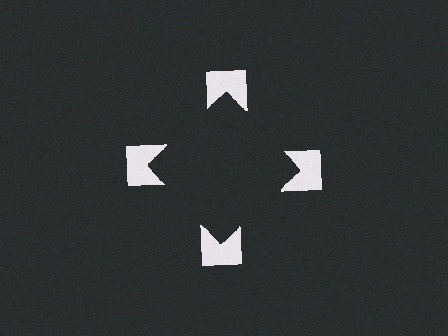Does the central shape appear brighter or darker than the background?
It typically appears slightly darker than the background, even though no actual brightness change is drawn.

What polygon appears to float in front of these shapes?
An illusory square — its edges are inferred from the aligned wedge cuts in the notched squares, not physically drawn.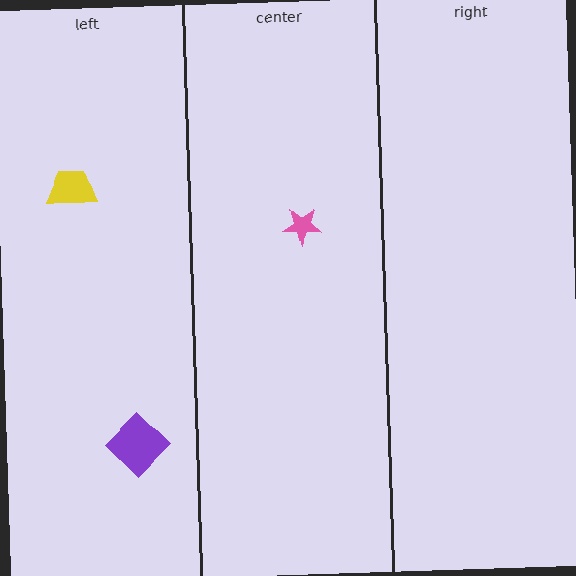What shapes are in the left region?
The yellow trapezoid, the purple diamond.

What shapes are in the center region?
The pink star.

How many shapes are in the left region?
2.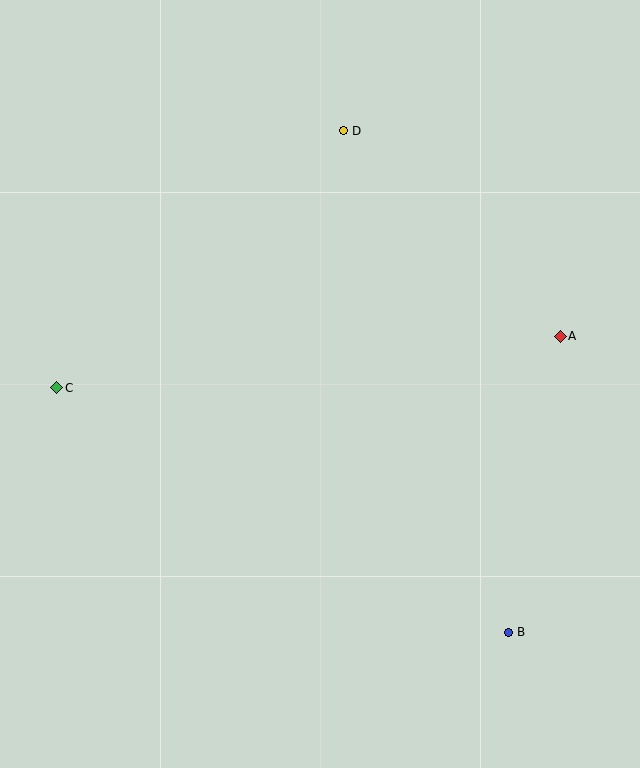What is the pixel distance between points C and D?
The distance between C and D is 385 pixels.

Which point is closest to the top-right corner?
Point D is closest to the top-right corner.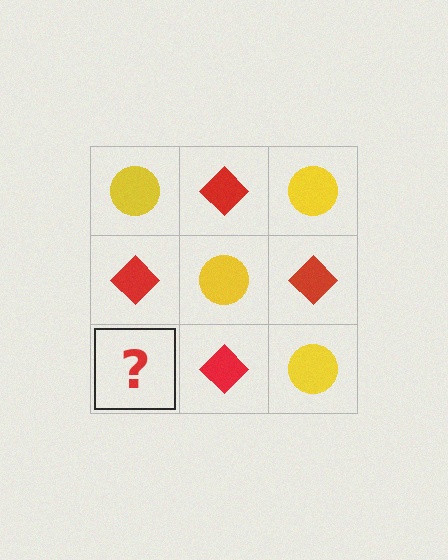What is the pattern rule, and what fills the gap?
The rule is that it alternates yellow circle and red diamond in a checkerboard pattern. The gap should be filled with a yellow circle.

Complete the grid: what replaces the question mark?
The question mark should be replaced with a yellow circle.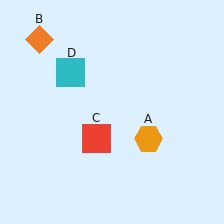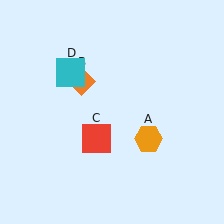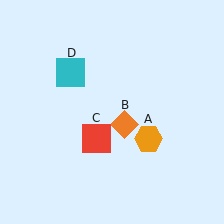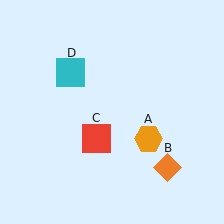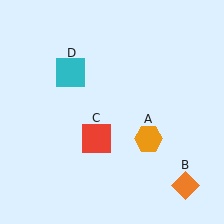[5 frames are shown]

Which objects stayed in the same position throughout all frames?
Orange hexagon (object A) and red square (object C) and cyan square (object D) remained stationary.